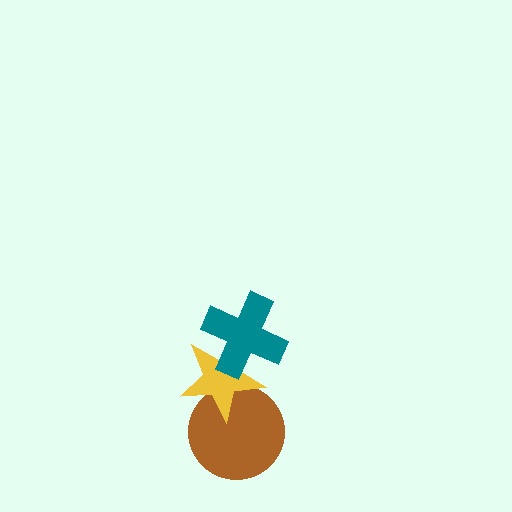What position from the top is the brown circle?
The brown circle is 3rd from the top.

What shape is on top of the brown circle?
The yellow star is on top of the brown circle.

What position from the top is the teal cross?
The teal cross is 1st from the top.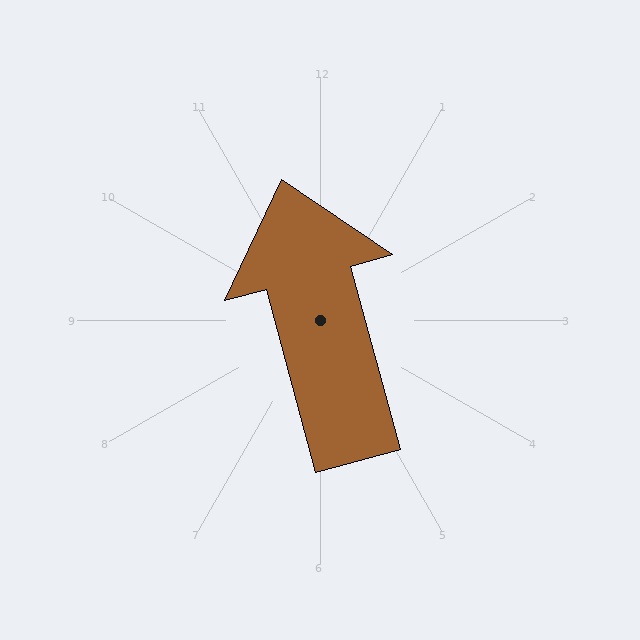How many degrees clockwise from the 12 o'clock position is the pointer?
Approximately 345 degrees.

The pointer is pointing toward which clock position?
Roughly 11 o'clock.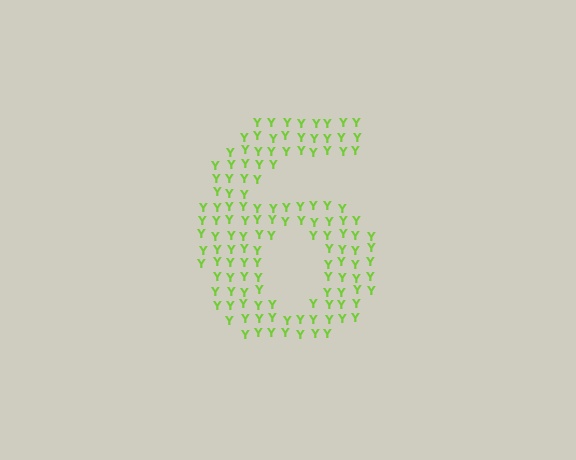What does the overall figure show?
The overall figure shows the digit 6.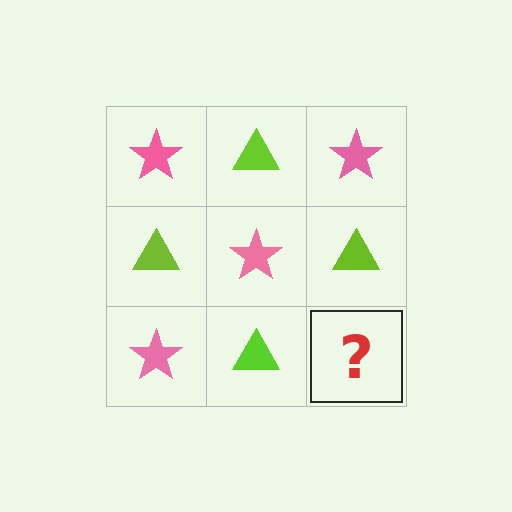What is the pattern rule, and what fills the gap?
The rule is that it alternates pink star and lime triangle in a checkerboard pattern. The gap should be filled with a pink star.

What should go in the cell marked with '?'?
The missing cell should contain a pink star.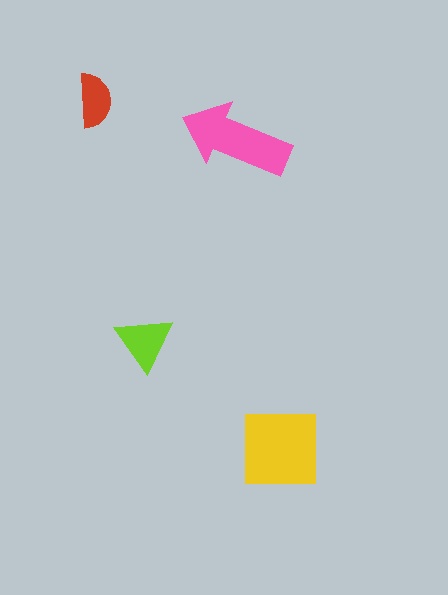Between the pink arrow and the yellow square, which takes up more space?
The yellow square.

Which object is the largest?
The yellow square.